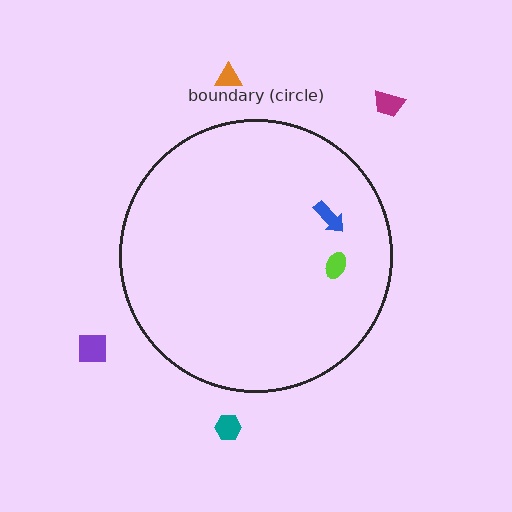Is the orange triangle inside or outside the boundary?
Outside.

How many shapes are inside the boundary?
2 inside, 4 outside.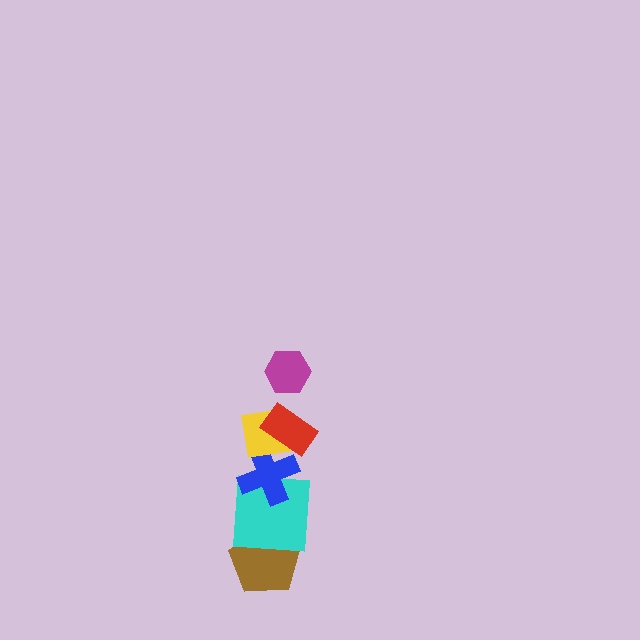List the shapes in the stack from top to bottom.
From top to bottom: the magenta hexagon, the red rectangle, the yellow square, the blue cross, the cyan square, the brown pentagon.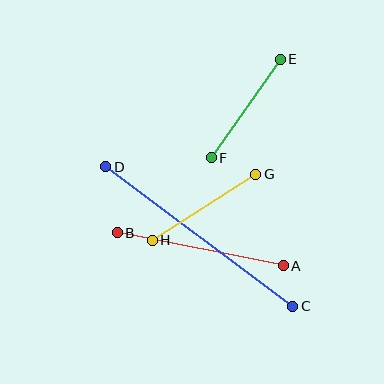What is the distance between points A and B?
The distance is approximately 169 pixels.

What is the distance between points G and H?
The distance is approximately 123 pixels.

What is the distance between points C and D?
The distance is approximately 233 pixels.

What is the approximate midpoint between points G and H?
The midpoint is at approximately (204, 207) pixels.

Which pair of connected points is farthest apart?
Points C and D are farthest apart.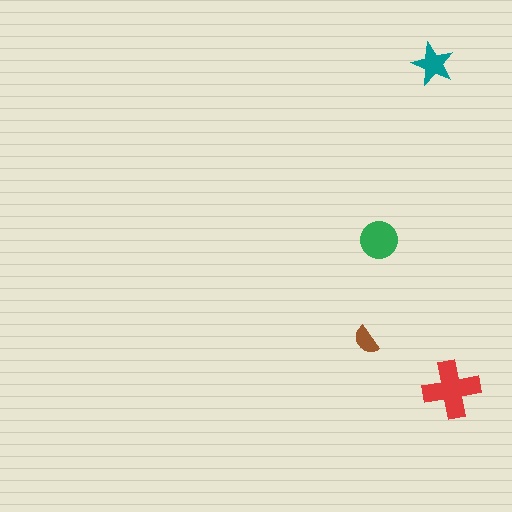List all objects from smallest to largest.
The brown semicircle, the teal star, the green circle, the red cross.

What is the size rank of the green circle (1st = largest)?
2nd.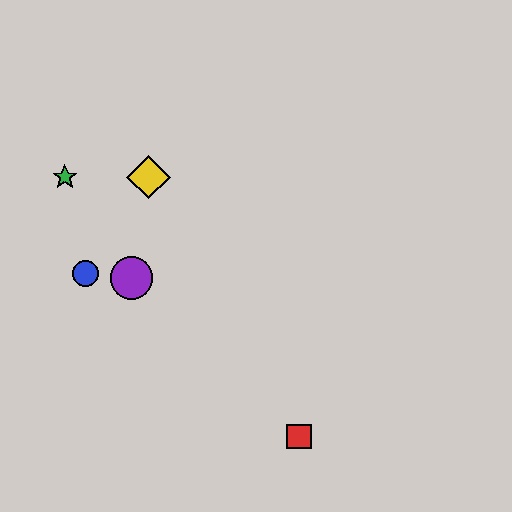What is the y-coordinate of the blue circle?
The blue circle is at y≈273.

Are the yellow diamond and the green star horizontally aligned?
Yes, both are at y≈177.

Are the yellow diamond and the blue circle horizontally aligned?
No, the yellow diamond is at y≈177 and the blue circle is at y≈273.